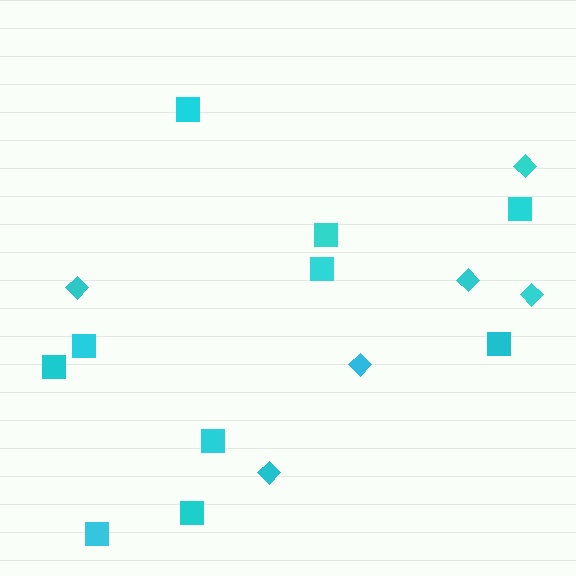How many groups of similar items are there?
There are 2 groups: one group of diamonds (6) and one group of squares (10).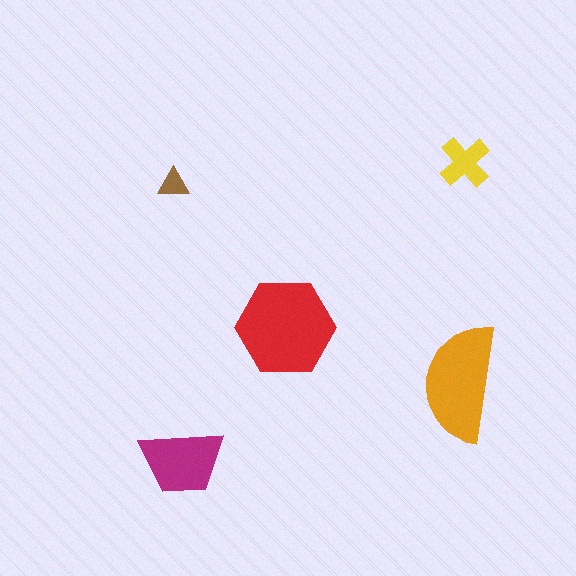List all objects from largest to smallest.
The red hexagon, the orange semicircle, the magenta trapezoid, the yellow cross, the brown triangle.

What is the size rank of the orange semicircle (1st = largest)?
2nd.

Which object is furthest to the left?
The brown triangle is leftmost.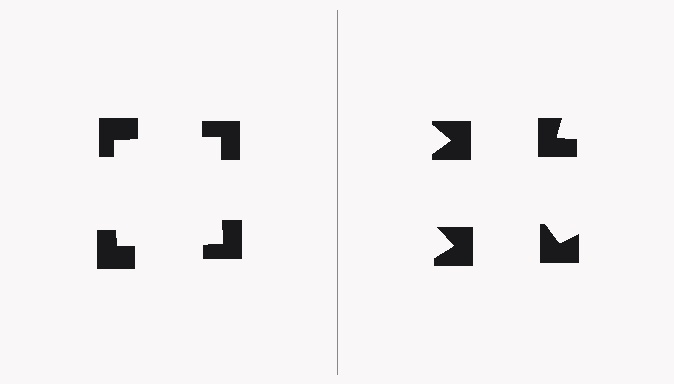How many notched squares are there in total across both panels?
8 — 4 on each side.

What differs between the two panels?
The notched squares are positioned identically on both sides; only the wedge orientations differ. On the left they align to a square; on the right they are misaligned.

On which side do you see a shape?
An illusory square appears on the left side. On the right side the wedge cuts are rotated, so no coherent shape forms.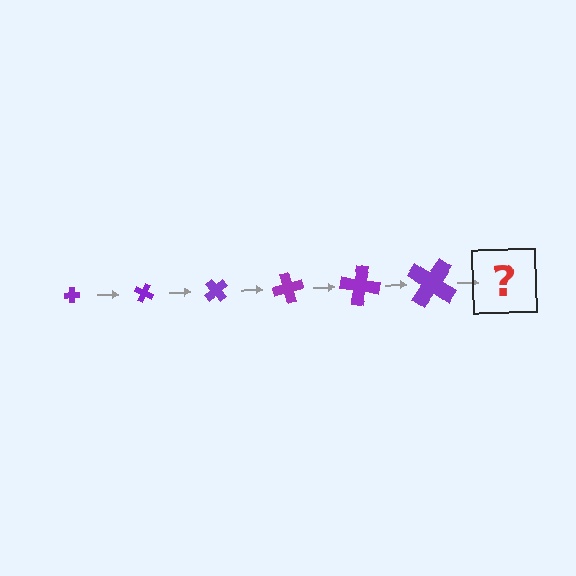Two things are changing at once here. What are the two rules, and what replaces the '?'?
The two rules are that the cross grows larger each step and it rotates 25 degrees each step. The '?' should be a cross, larger than the previous one and rotated 150 degrees from the start.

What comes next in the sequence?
The next element should be a cross, larger than the previous one and rotated 150 degrees from the start.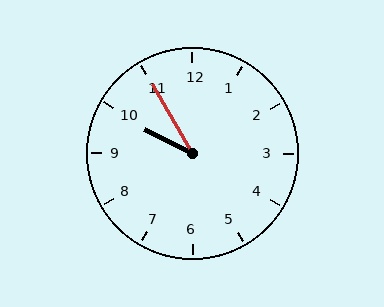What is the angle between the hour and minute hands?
Approximately 32 degrees.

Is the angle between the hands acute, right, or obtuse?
It is acute.